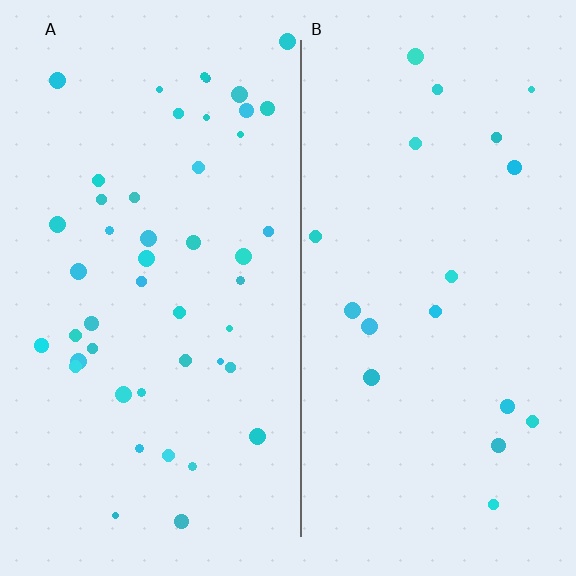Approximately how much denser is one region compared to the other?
Approximately 2.5× — region A over region B.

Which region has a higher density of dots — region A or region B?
A (the left).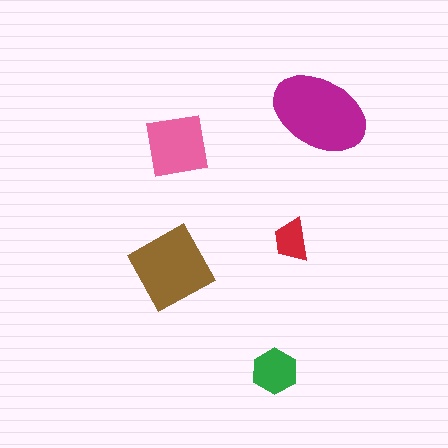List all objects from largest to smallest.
The magenta ellipse, the brown square, the pink square, the green hexagon, the red trapezoid.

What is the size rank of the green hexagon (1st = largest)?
4th.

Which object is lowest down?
The green hexagon is bottommost.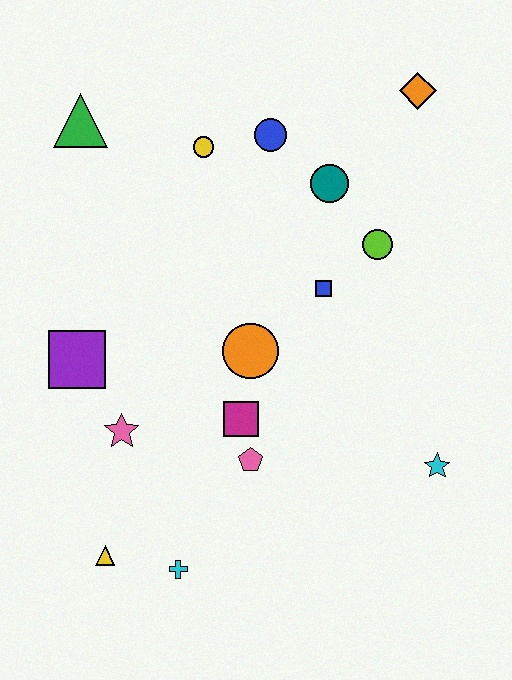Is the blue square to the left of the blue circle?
No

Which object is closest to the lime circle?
The blue square is closest to the lime circle.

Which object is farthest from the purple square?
The orange diamond is farthest from the purple square.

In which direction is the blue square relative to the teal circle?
The blue square is below the teal circle.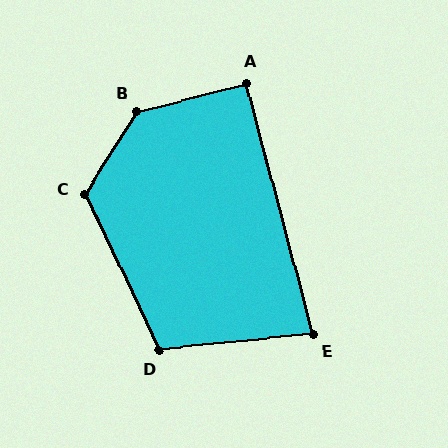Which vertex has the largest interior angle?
B, at approximately 136 degrees.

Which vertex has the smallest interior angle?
E, at approximately 81 degrees.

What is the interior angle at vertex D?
Approximately 109 degrees (obtuse).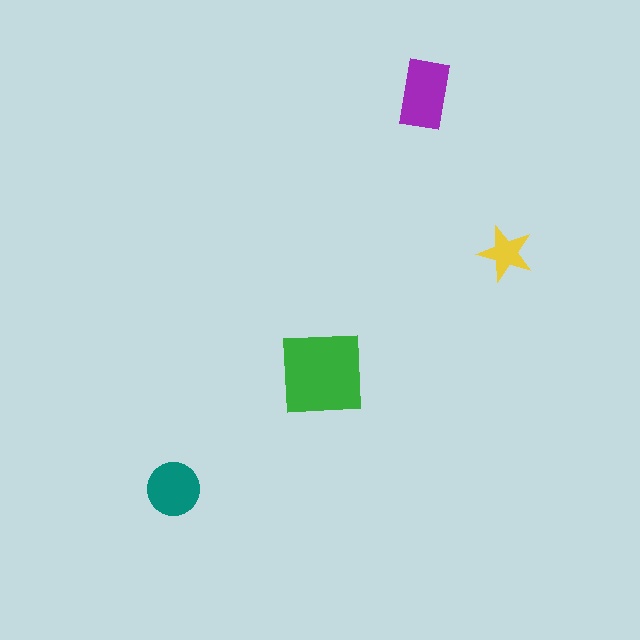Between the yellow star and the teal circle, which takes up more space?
The teal circle.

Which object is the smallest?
The yellow star.